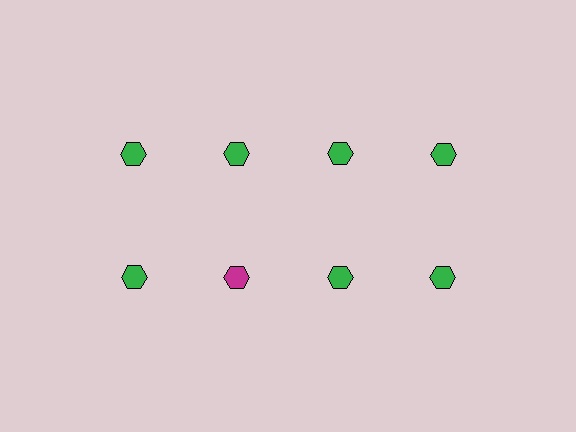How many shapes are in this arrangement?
There are 8 shapes arranged in a grid pattern.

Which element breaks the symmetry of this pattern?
The magenta hexagon in the second row, second from left column breaks the symmetry. All other shapes are green hexagons.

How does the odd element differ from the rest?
It has a different color: magenta instead of green.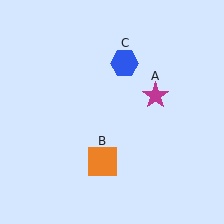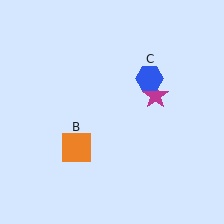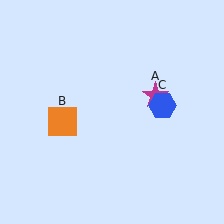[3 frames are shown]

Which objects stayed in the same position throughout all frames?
Magenta star (object A) remained stationary.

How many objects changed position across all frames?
2 objects changed position: orange square (object B), blue hexagon (object C).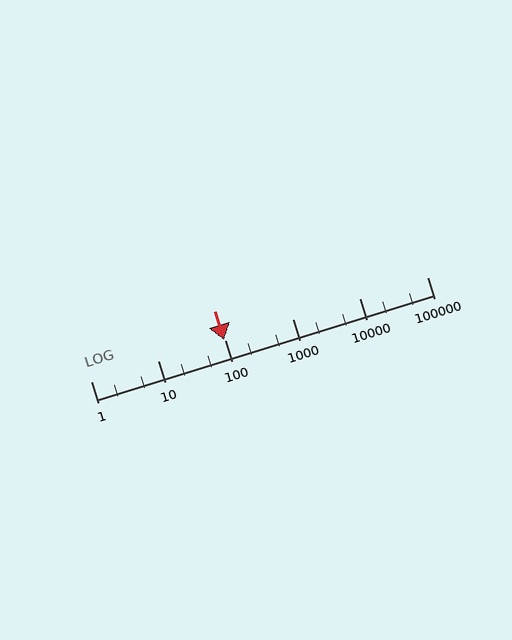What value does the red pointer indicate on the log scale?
The pointer indicates approximately 95.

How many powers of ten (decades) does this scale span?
The scale spans 5 decades, from 1 to 100000.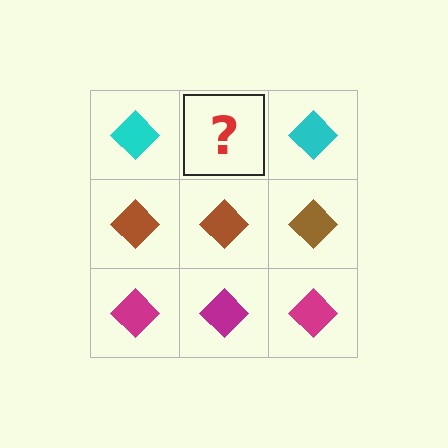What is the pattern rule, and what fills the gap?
The rule is that each row has a consistent color. The gap should be filled with a cyan diamond.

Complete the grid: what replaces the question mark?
The question mark should be replaced with a cyan diamond.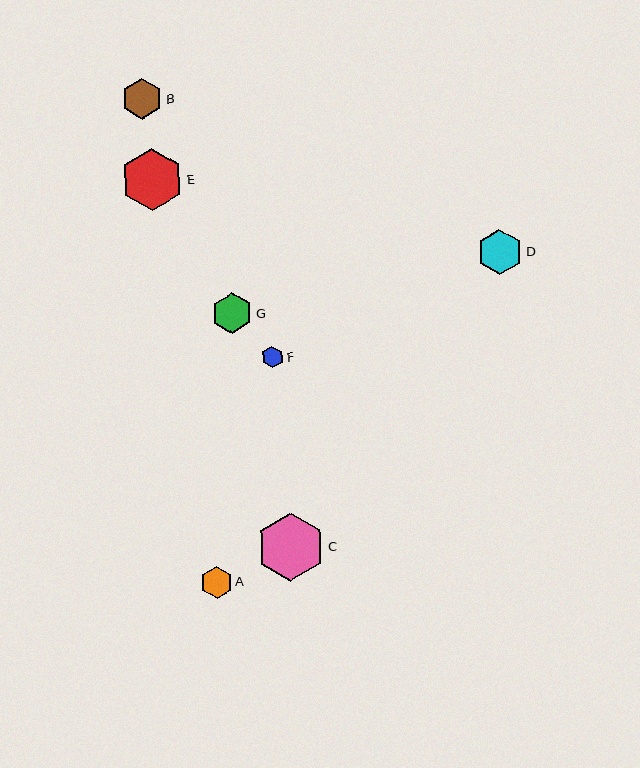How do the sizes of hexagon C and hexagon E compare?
Hexagon C and hexagon E are approximately the same size.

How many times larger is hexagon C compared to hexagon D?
Hexagon C is approximately 1.5 times the size of hexagon D.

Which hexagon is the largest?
Hexagon C is the largest with a size of approximately 68 pixels.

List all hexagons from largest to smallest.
From largest to smallest: C, E, D, B, G, A, F.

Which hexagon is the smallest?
Hexagon F is the smallest with a size of approximately 21 pixels.